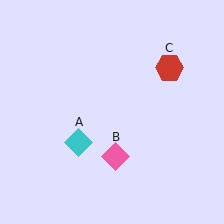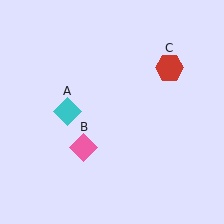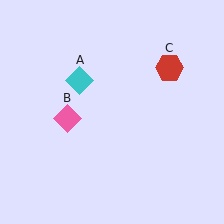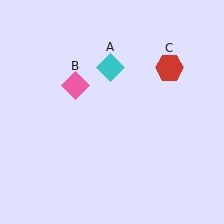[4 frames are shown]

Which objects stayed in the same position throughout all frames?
Red hexagon (object C) remained stationary.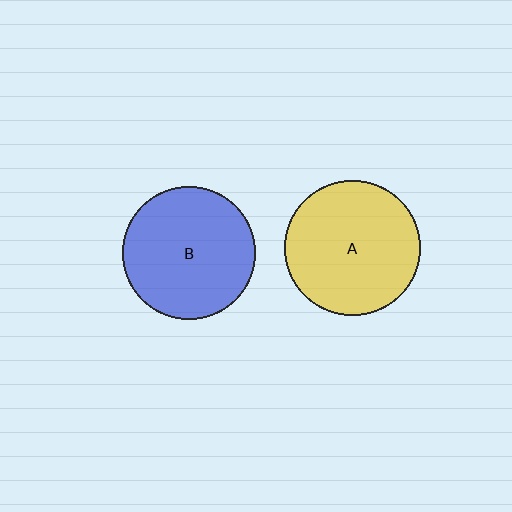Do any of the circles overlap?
No, none of the circles overlap.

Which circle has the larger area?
Circle A (yellow).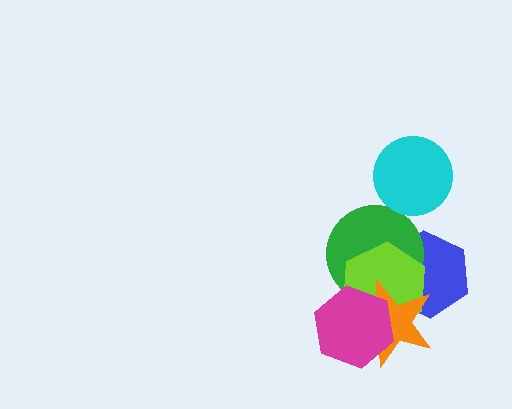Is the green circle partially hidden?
Yes, it is partially covered by another shape.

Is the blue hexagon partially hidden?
Yes, it is partially covered by another shape.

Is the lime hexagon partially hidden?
Yes, it is partially covered by another shape.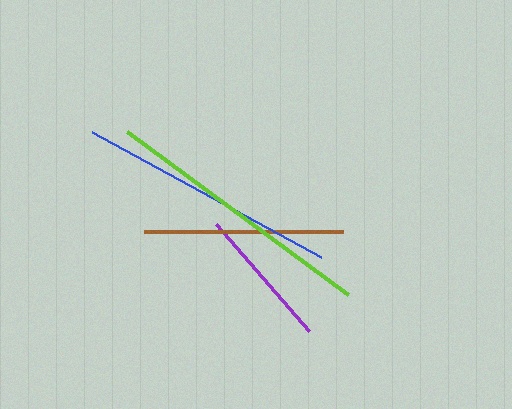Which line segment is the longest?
The lime line is the longest at approximately 274 pixels.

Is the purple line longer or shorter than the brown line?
The brown line is longer than the purple line.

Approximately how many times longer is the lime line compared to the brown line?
The lime line is approximately 1.4 times the length of the brown line.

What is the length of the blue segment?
The blue segment is approximately 261 pixels long.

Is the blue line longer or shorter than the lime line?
The lime line is longer than the blue line.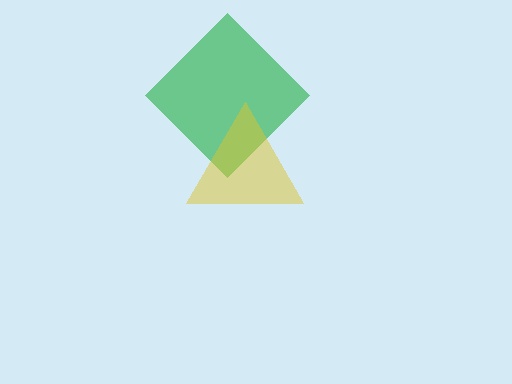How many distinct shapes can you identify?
There are 2 distinct shapes: a green diamond, a yellow triangle.